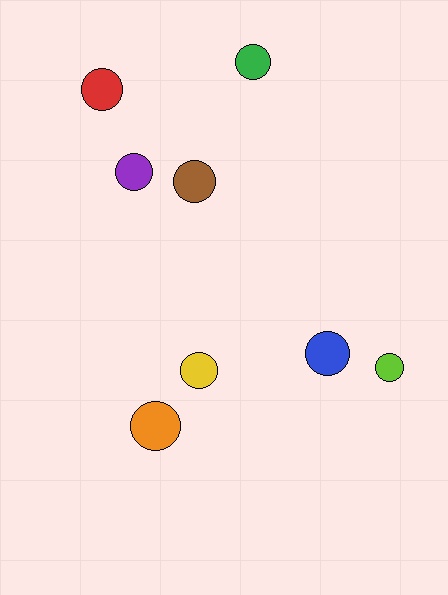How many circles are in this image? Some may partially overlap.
There are 8 circles.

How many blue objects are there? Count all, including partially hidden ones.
There is 1 blue object.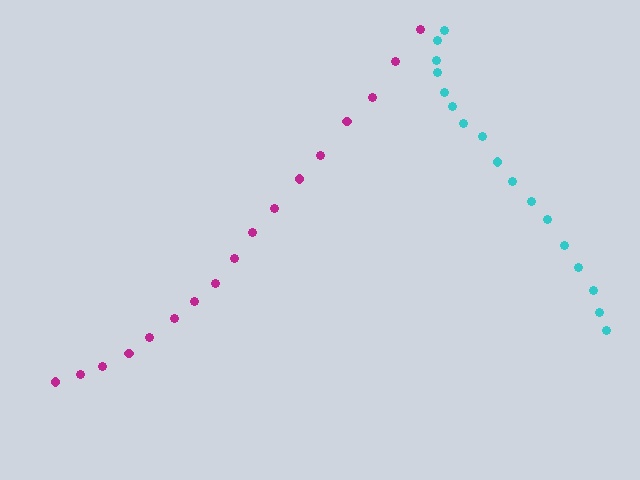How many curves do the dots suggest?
There are 2 distinct paths.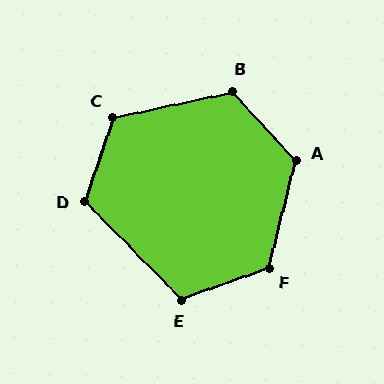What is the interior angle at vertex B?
Approximately 120 degrees (obtuse).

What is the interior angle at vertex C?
Approximately 122 degrees (obtuse).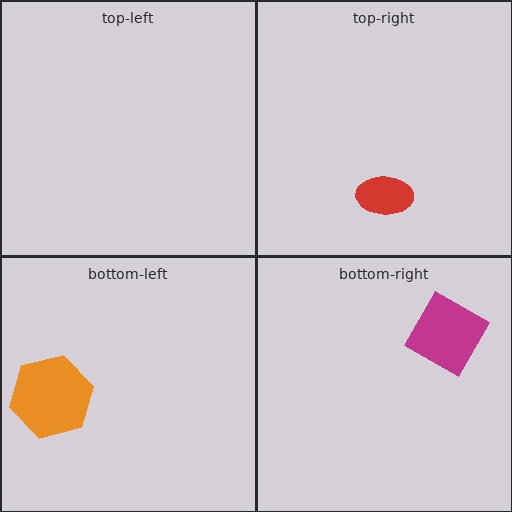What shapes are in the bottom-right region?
The magenta diamond.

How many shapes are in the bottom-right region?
1.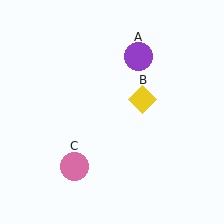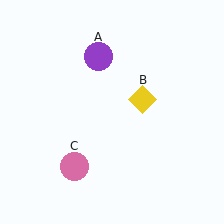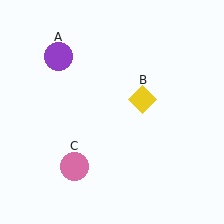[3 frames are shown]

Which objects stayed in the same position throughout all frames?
Yellow diamond (object B) and pink circle (object C) remained stationary.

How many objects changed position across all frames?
1 object changed position: purple circle (object A).